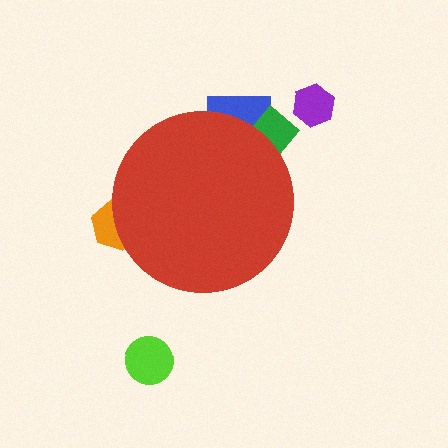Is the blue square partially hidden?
Yes, the blue square is partially hidden behind the red circle.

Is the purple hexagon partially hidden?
No, the purple hexagon is fully visible.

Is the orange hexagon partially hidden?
Yes, the orange hexagon is partially hidden behind the red circle.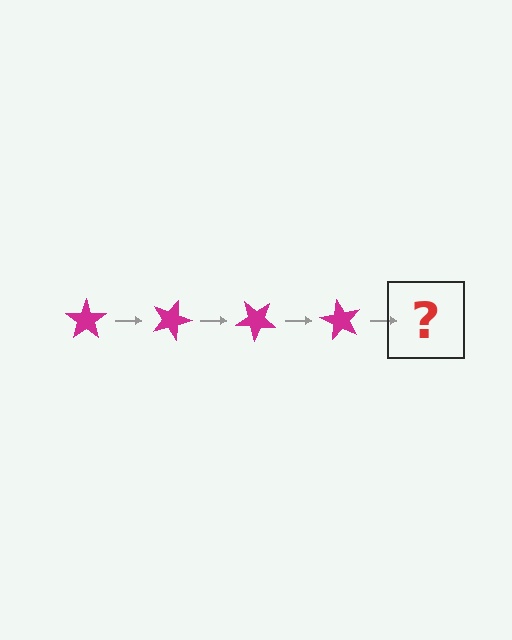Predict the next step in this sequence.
The next step is a magenta star rotated 80 degrees.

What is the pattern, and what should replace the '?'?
The pattern is that the star rotates 20 degrees each step. The '?' should be a magenta star rotated 80 degrees.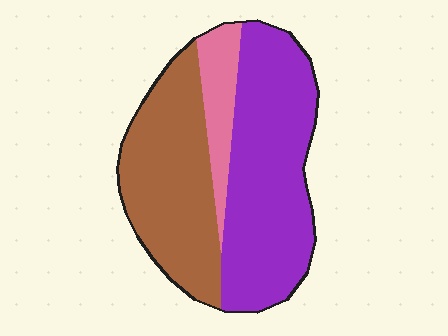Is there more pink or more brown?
Brown.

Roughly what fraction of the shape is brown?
Brown takes up between a quarter and a half of the shape.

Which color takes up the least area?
Pink, at roughly 10%.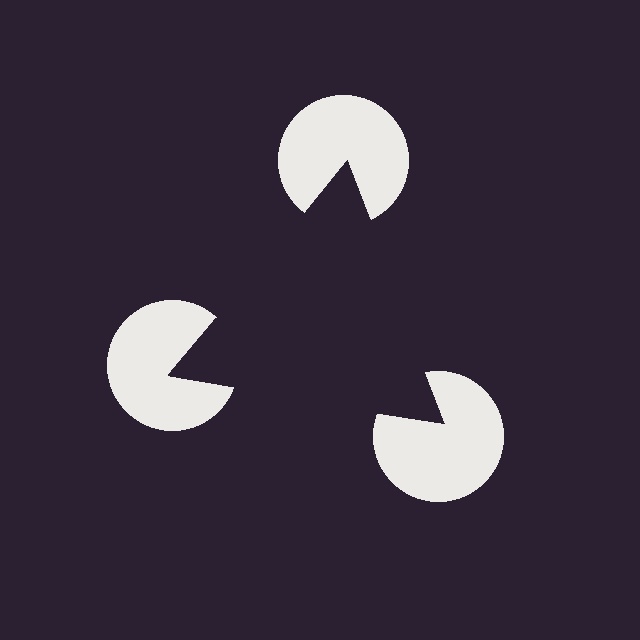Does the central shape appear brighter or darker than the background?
It typically appears slightly darker than the background, even though no actual brightness change is drawn.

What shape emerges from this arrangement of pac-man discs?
An illusory triangle — its edges are inferred from the aligned wedge cuts in the pac-man discs, not physically drawn.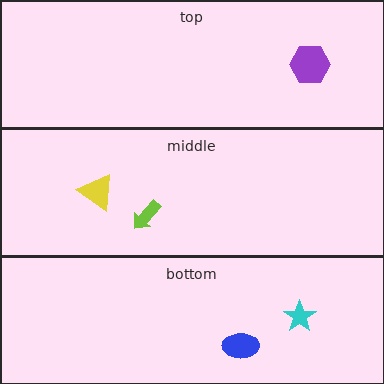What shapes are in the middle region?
The lime arrow, the yellow triangle.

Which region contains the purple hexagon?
The top region.